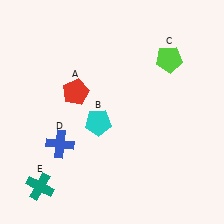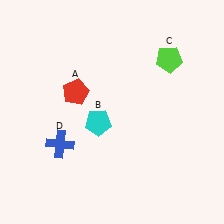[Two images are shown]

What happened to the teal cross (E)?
The teal cross (E) was removed in Image 2. It was in the bottom-left area of Image 1.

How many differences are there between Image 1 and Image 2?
There is 1 difference between the two images.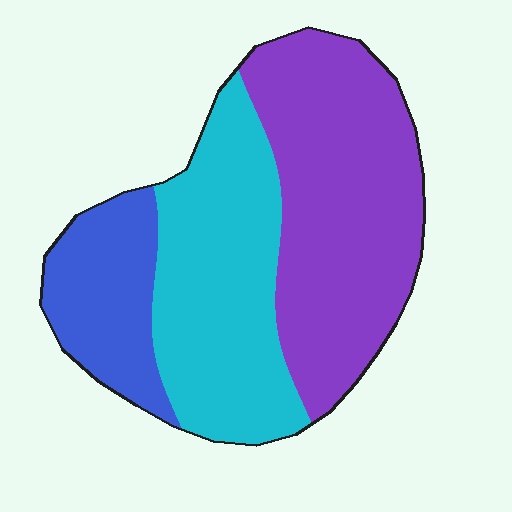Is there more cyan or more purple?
Purple.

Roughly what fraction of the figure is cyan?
Cyan covers about 35% of the figure.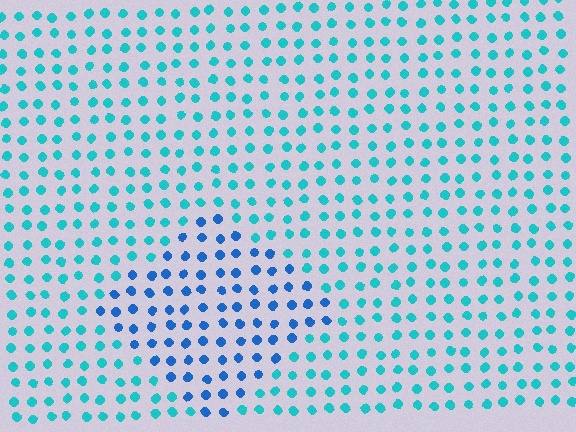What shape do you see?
I see a diamond.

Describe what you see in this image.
The image is filled with small cyan elements in a uniform arrangement. A diamond-shaped region is visible where the elements are tinted to a slightly different hue, forming a subtle color boundary.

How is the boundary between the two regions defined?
The boundary is defined purely by a slight shift in hue (about 34 degrees). Spacing, size, and orientation are identical on both sides.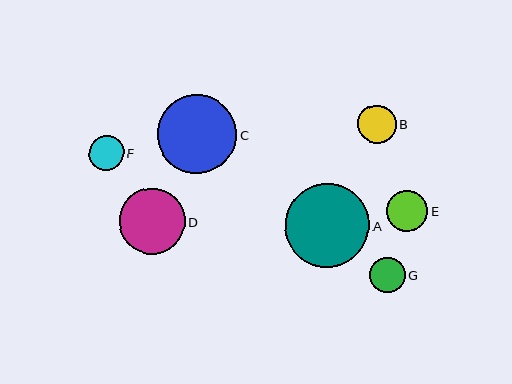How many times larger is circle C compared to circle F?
Circle C is approximately 2.2 times the size of circle F.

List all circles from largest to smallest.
From largest to smallest: A, C, D, E, B, G, F.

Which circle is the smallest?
Circle F is the smallest with a size of approximately 35 pixels.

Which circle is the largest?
Circle A is the largest with a size of approximately 84 pixels.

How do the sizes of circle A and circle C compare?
Circle A and circle C are approximately the same size.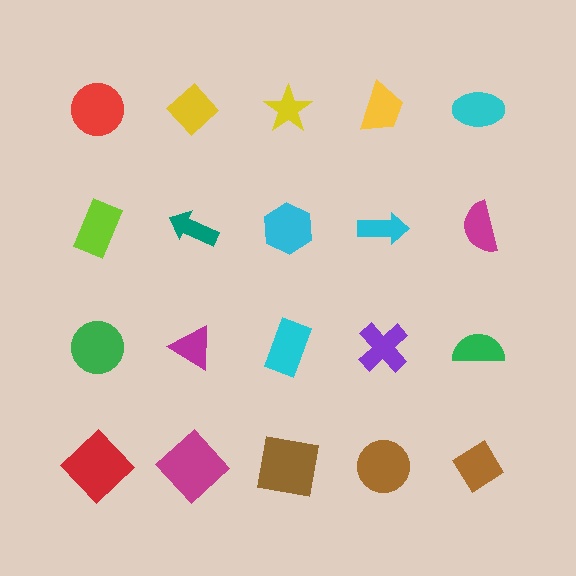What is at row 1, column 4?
A yellow trapezoid.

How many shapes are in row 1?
5 shapes.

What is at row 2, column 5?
A magenta semicircle.